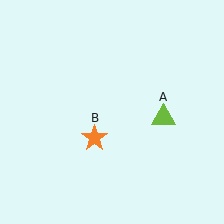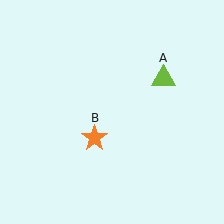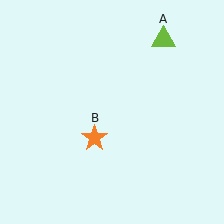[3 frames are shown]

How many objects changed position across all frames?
1 object changed position: lime triangle (object A).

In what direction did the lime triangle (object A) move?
The lime triangle (object A) moved up.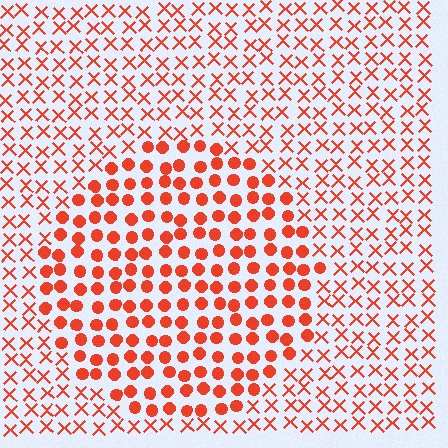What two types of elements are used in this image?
The image uses circles inside the circle region and X marks outside it.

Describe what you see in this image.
The image is filled with small red elements arranged in a uniform grid. A circle-shaped region contains circles, while the surrounding area contains X marks. The boundary is defined purely by the change in element shape.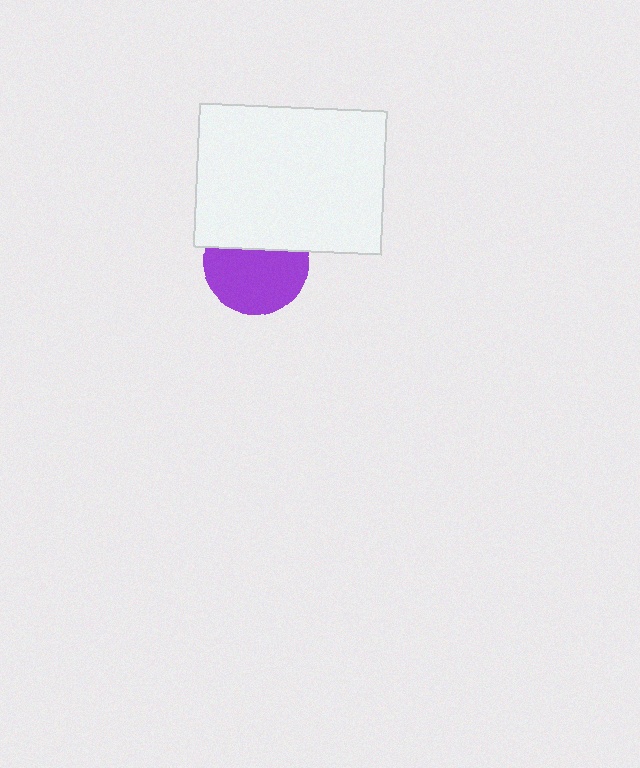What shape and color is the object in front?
The object in front is a white rectangle.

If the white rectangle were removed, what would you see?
You would see the complete purple circle.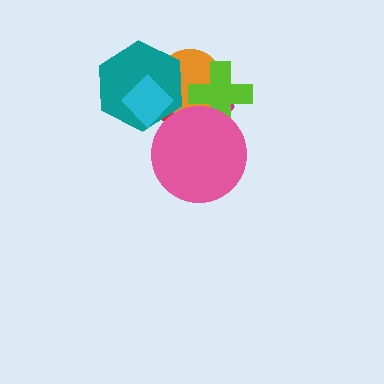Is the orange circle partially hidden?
Yes, it is partially covered by another shape.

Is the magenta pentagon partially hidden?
Yes, it is partially covered by another shape.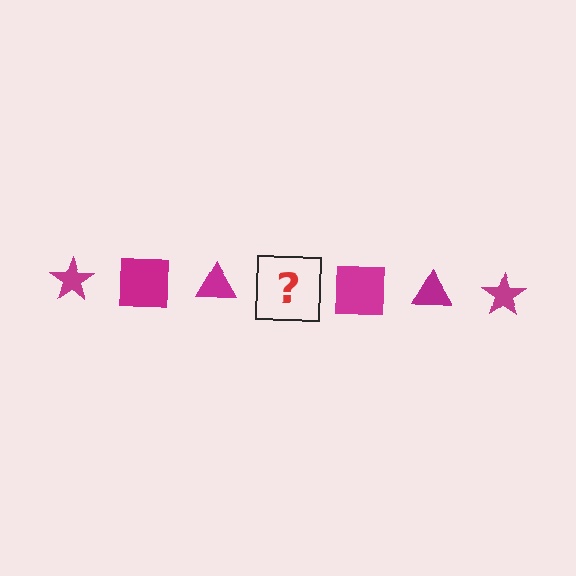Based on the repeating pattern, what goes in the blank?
The blank should be a magenta star.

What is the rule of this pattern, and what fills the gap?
The rule is that the pattern cycles through star, square, triangle shapes in magenta. The gap should be filled with a magenta star.